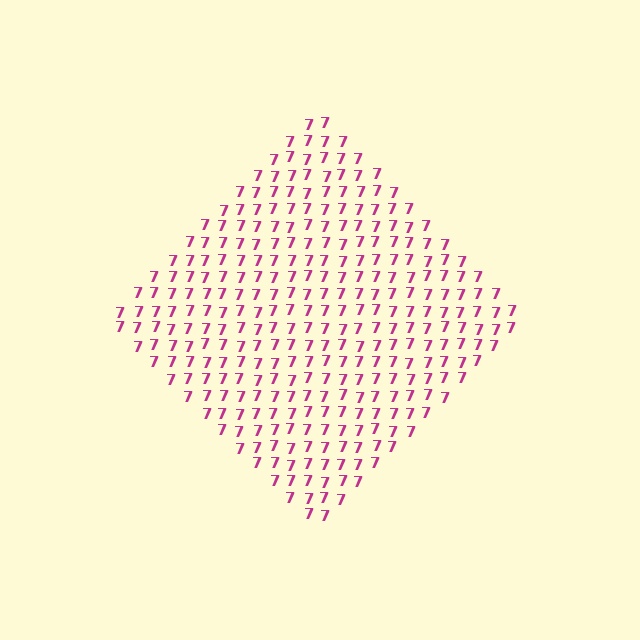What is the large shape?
The large shape is a diamond.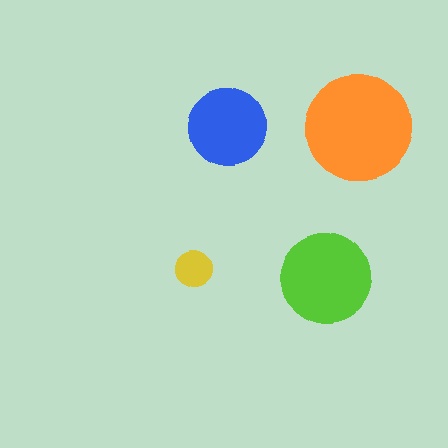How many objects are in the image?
There are 4 objects in the image.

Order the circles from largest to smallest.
the orange one, the lime one, the blue one, the yellow one.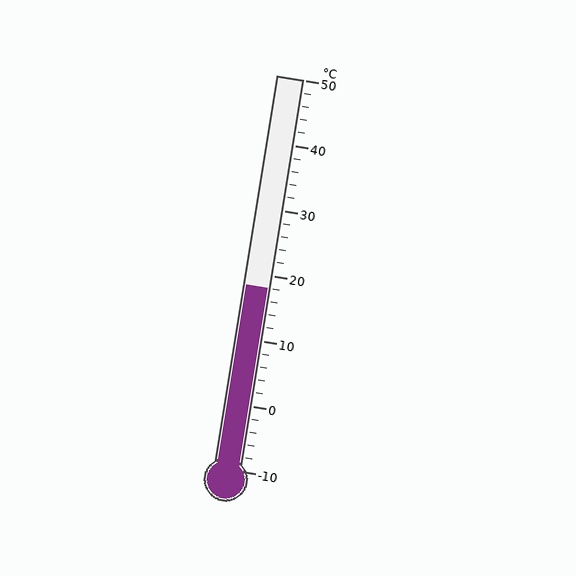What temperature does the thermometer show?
The thermometer shows approximately 18°C.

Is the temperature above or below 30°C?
The temperature is below 30°C.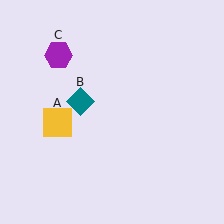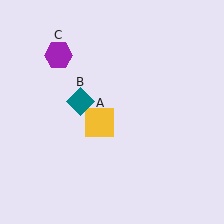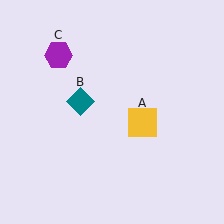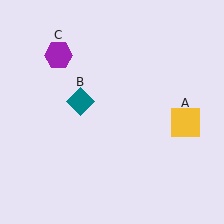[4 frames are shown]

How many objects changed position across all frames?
1 object changed position: yellow square (object A).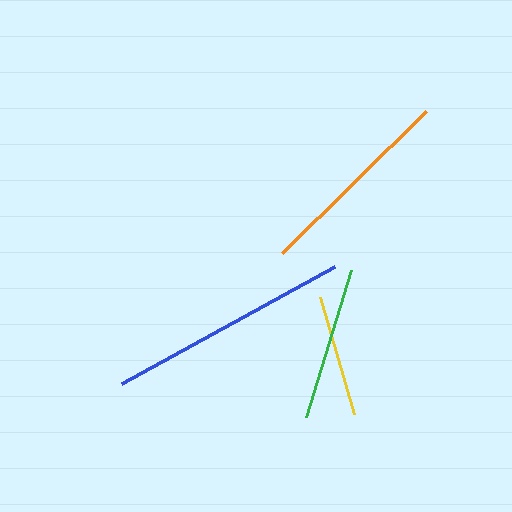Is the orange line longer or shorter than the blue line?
The blue line is longer than the orange line.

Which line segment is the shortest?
The yellow line is the shortest at approximately 122 pixels.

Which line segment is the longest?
The blue line is the longest at approximately 242 pixels.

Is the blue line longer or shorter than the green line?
The blue line is longer than the green line.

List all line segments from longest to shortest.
From longest to shortest: blue, orange, green, yellow.